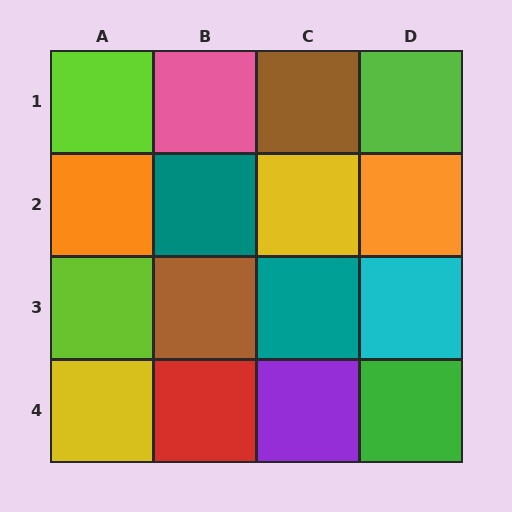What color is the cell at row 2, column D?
Orange.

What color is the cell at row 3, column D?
Cyan.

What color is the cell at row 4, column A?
Yellow.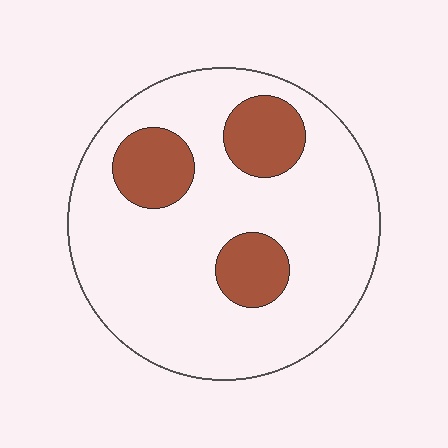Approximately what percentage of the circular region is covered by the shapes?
Approximately 20%.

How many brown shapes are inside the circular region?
3.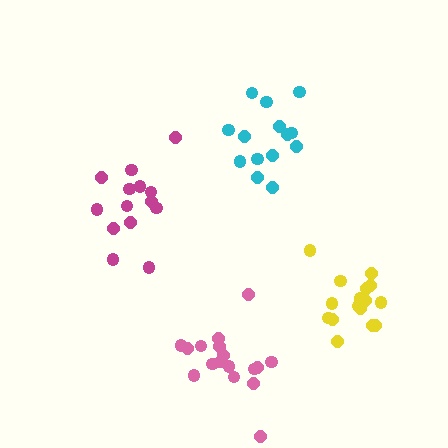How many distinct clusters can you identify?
There are 4 distinct clusters.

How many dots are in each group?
Group 1: 17 dots, Group 2: 16 dots, Group 3: 14 dots, Group 4: 14 dots (61 total).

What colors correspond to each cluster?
The clusters are colored: pink, yellow, cyan, magenta.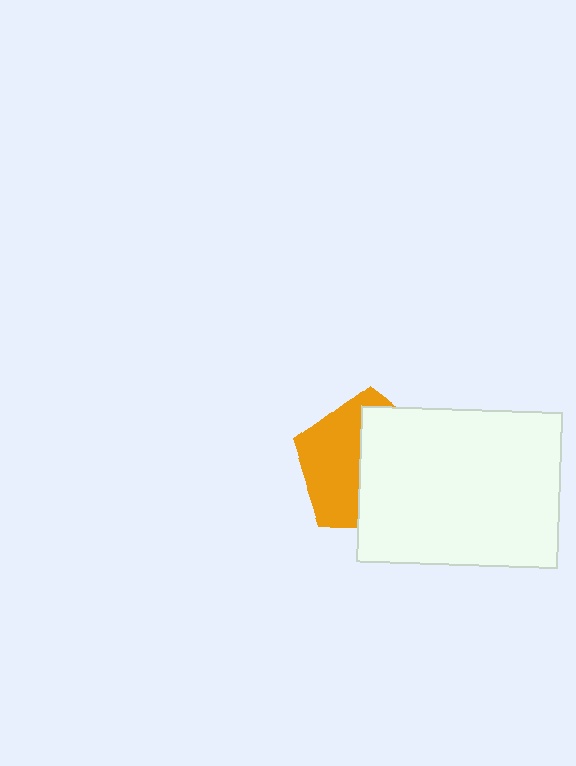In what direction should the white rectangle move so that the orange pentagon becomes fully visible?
The white rectangle should move right. That is the shortest direction to clear the overlap and leave the orange pentagon fully visible.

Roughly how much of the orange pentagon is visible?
A small part of it is visible (roughly 45%).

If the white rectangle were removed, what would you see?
You would see the complete orange pentagon.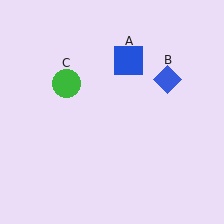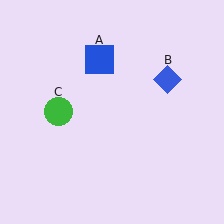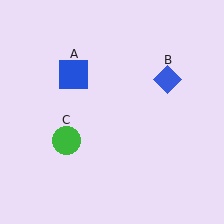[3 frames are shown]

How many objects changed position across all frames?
2 objects changed position: blue square (object A), green circle (object C).